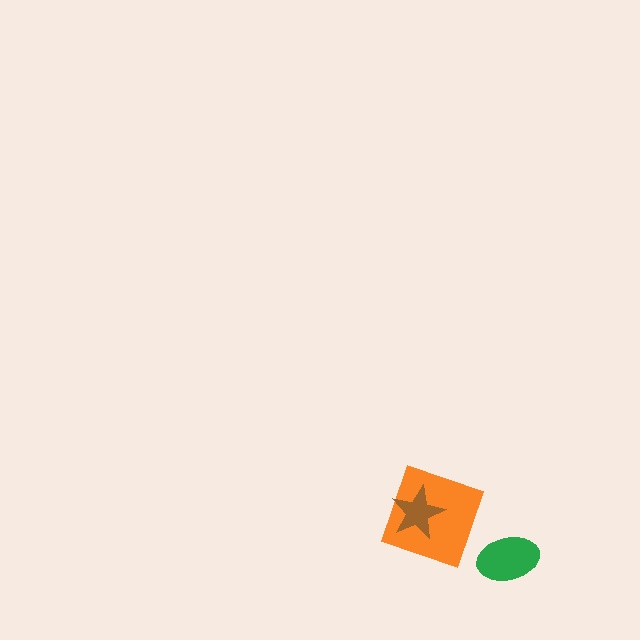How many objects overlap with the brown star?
1 object overlaps with the brown star.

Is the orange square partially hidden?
Yes, it is partially covered by another shape.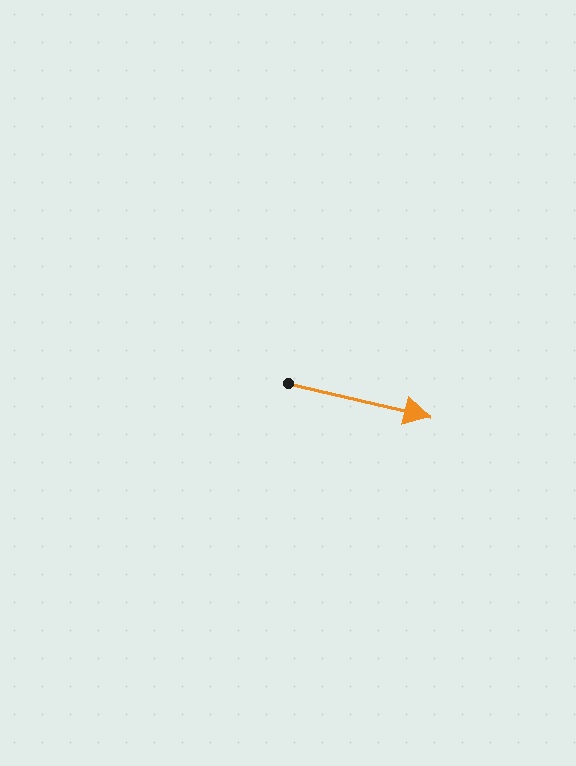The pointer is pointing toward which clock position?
Roughly 3 o'clock.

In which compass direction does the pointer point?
East.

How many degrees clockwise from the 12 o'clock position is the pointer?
Approximately 103 degrees.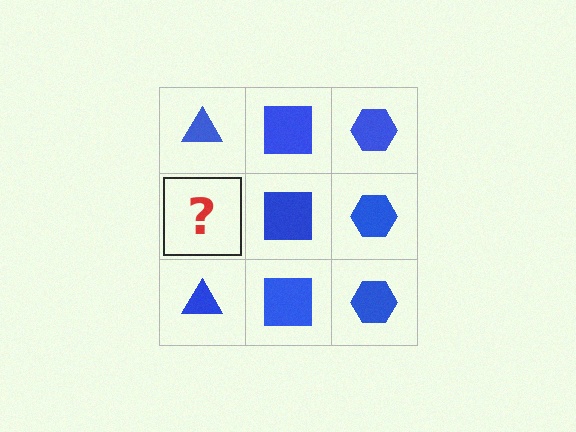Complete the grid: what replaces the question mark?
The question mark should be replaced with a blue triangle.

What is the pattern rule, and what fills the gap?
The rule is that each column has a consistent shape. The gap should be filled with a blue triangle.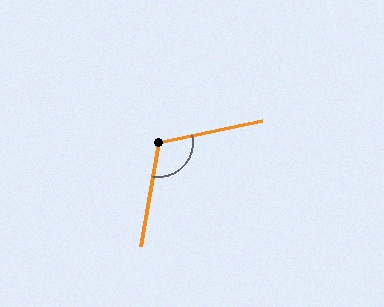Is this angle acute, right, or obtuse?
It is obtuse.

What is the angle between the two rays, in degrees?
Approximately 112 degrees.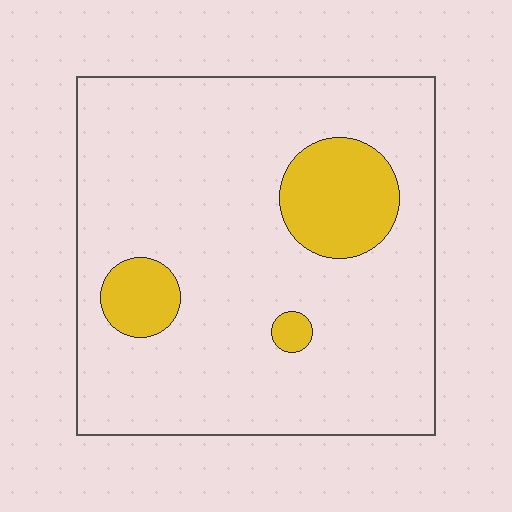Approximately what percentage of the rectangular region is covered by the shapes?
Approximately 15%.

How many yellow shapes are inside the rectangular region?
3.